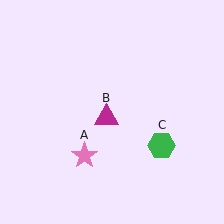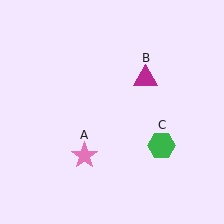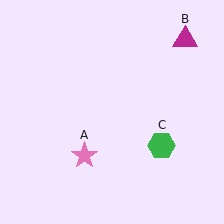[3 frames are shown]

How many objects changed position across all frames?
1 object changed position: magenta triangle (object B).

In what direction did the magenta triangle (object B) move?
The magenta triangle (object B) moved up and to the right.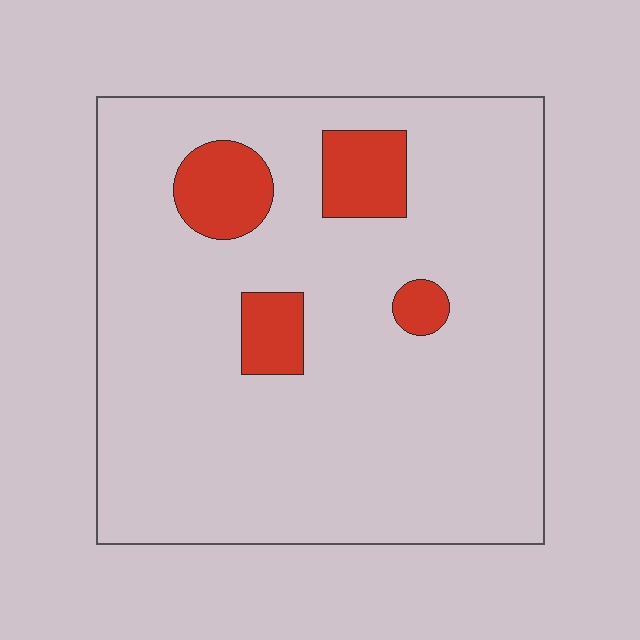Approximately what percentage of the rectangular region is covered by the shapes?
Approximately 10%.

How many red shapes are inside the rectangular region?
4.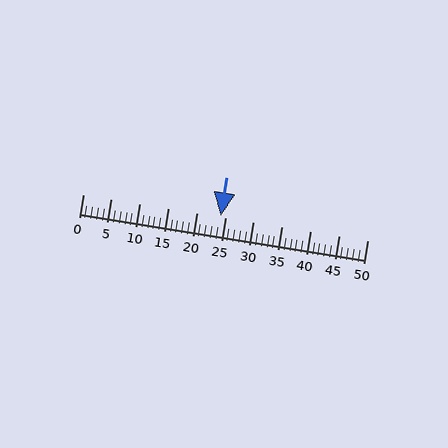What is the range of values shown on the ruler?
The ruler shows values from 0 to 50.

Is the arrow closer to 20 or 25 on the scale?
The arrow is closer to 25.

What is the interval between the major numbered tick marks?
The major tick marks are spaced 5 units apart.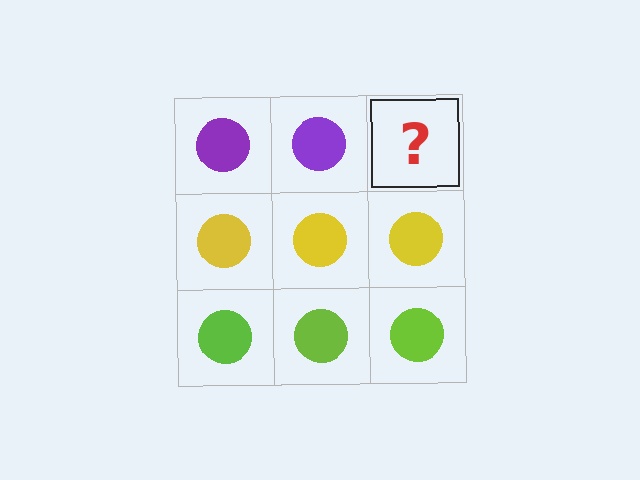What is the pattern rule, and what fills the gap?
The rule is that each row has a consistent color. The gap should be filled with a purple circle.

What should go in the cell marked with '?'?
The missing cell should contain a purple circle.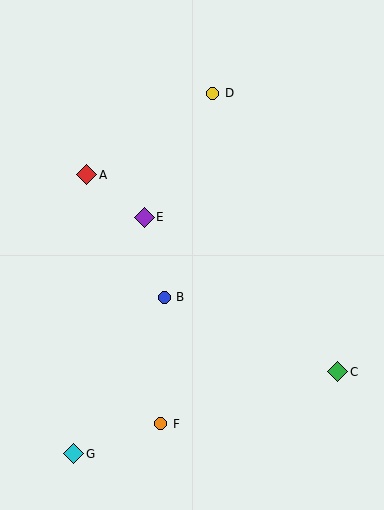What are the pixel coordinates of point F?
Point F is at (161, 424).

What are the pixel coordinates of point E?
Point E is at (144, 217).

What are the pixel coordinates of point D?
Point D is at (213, 93).